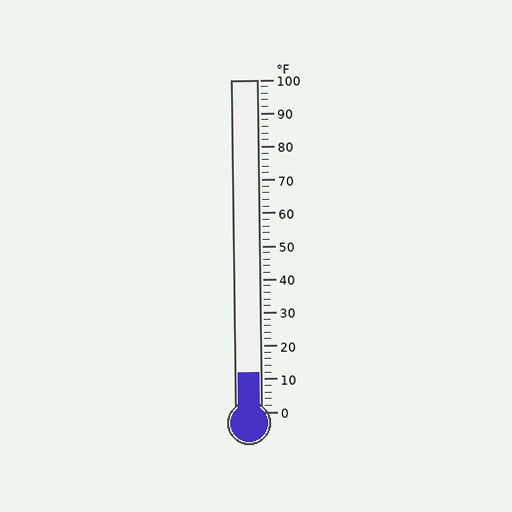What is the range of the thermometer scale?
The thermometer scale ranges from 0°F to 100°F.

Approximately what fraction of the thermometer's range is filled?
The thermometer is filled to approximately 10% of its range.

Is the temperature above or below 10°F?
The temperature is above 10°F.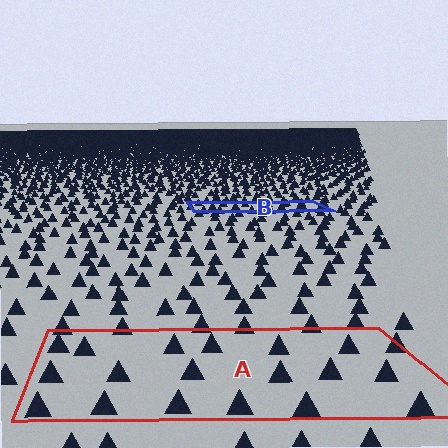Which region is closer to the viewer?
Region A is closer. The texture elements there are larger and more spread out.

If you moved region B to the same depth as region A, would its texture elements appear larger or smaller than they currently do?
They would appear larger. At a closer depth, the same texture elements are projected at a bigger on-screen size.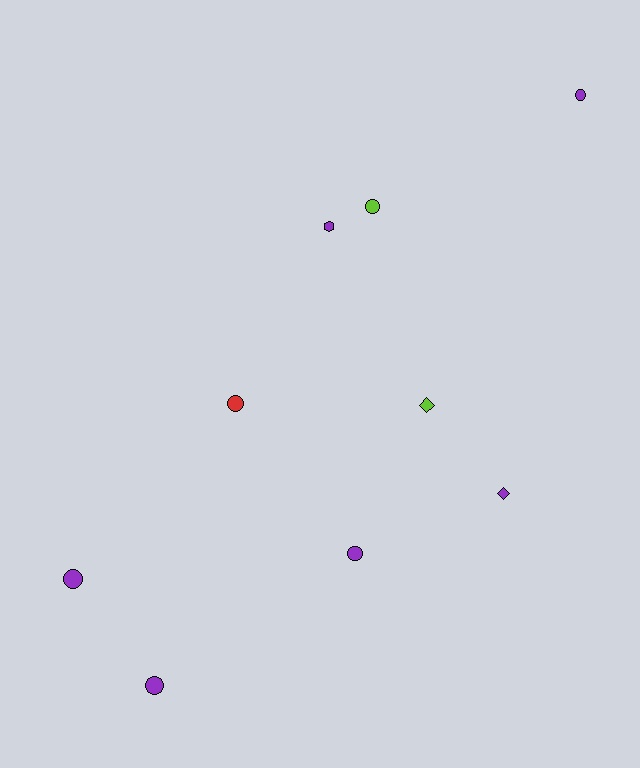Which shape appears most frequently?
Circle, with 6 objects.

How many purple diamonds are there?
There is 1 purple diamond.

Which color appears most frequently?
Purple, with 6 objects.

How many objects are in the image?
There are 9 objects.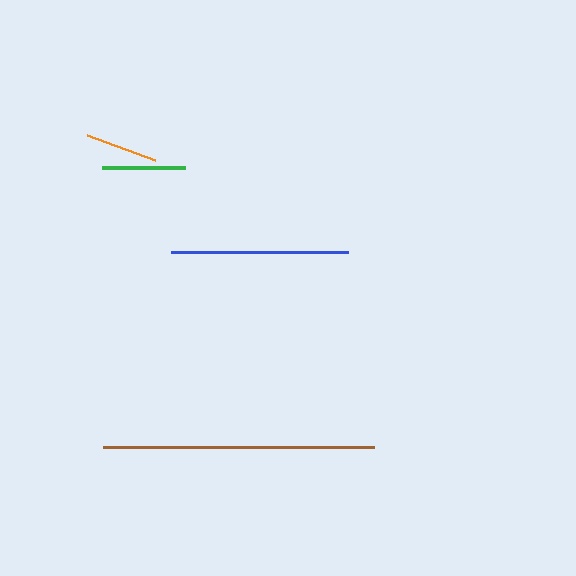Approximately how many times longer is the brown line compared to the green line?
The brown line is approximately 3.3 times the length of the green line.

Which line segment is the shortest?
The orange line is the shortest at approximately 72 pixels.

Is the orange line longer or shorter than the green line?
The green line is longer than the orange line.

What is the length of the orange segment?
The orange segment is approximately 72 pixels long.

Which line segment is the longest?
The brown line is the longest at approximately 272 pixels.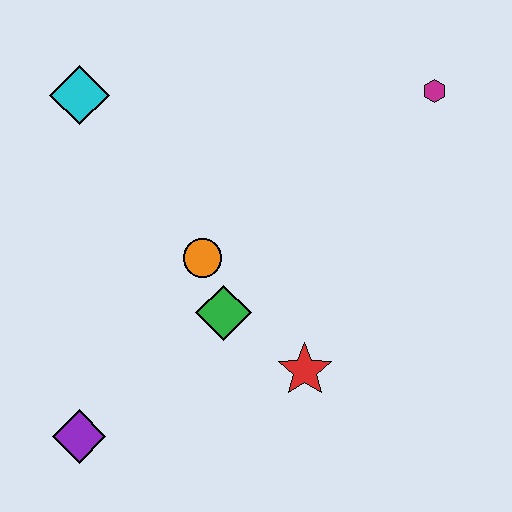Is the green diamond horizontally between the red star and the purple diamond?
Yes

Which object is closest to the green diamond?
The orange circle is closest to the green diamond.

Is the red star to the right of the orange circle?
Yes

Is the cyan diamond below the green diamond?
No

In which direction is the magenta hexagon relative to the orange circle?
The magenta hexagon is to the right of the orange circle.